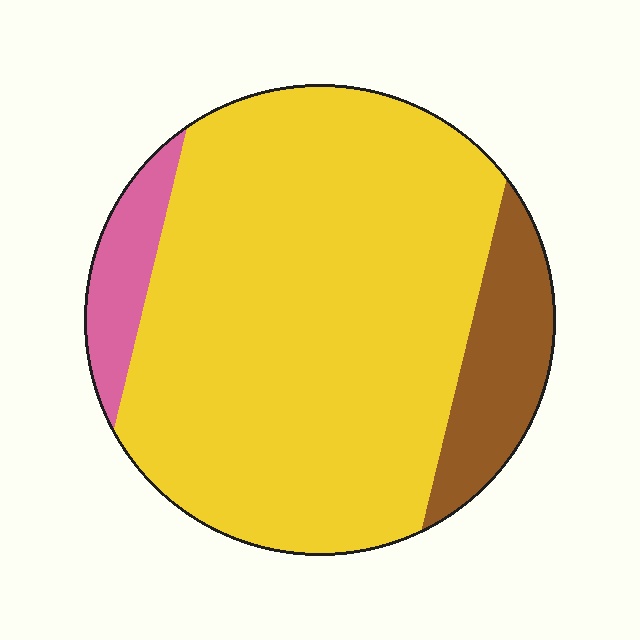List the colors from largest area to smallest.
From largest to smallest: yellow, brown, pink.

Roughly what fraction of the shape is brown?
Brown takes up about one eighth (1/8) of the shape.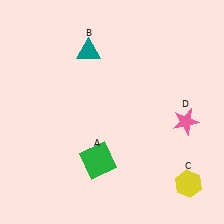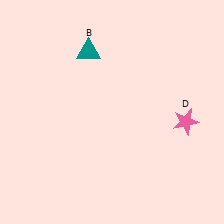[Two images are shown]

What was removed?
The green square (A), the yellow hexagon (C) were removed in Image 2.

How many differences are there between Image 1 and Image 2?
There are 2 differences between the two images.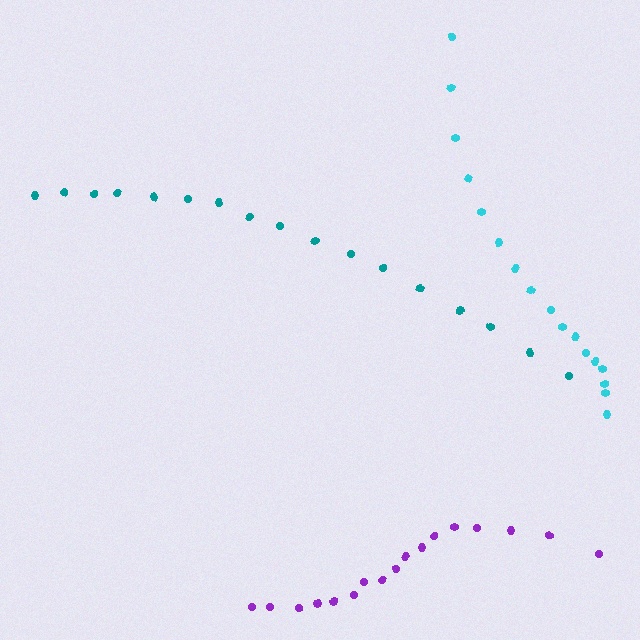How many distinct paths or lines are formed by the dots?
There are 3 distinct paths.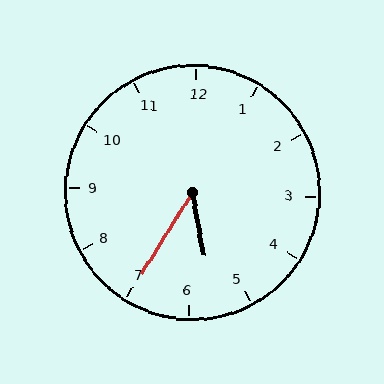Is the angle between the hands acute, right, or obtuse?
It is acute.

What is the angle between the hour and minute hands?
Approximately 42 degrees.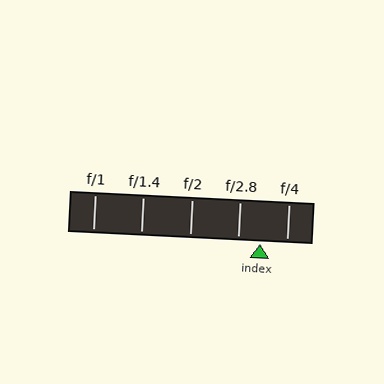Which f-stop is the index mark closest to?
The index mark is closest to f/2.8.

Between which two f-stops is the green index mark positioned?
The index mark is between f/2.8 and f/4.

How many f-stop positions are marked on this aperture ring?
There are 5 f-stop positions marked.